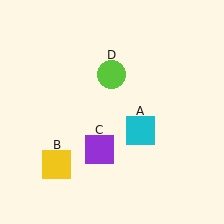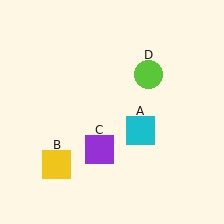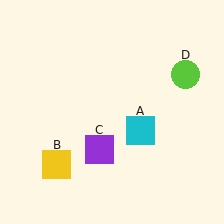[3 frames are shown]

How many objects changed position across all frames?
1 object changed position: lime circle (object D).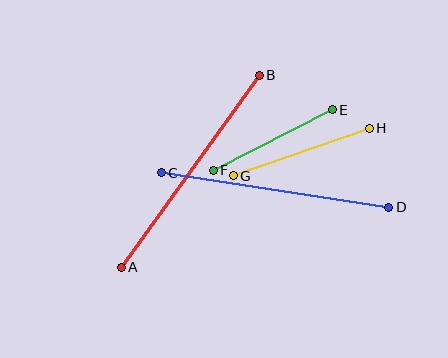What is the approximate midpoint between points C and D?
The midpoint is at approximately (275, 190) pixels.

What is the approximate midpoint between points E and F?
The midpoint is at approximately (273, 140) pixels.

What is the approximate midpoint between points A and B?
The midpoint is at approximately (190, 171) pixels.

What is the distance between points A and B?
The distance is approximately 237 pixels.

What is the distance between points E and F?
The distance is approximately 134 pixels.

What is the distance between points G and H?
The distance is approximately 144 pixels.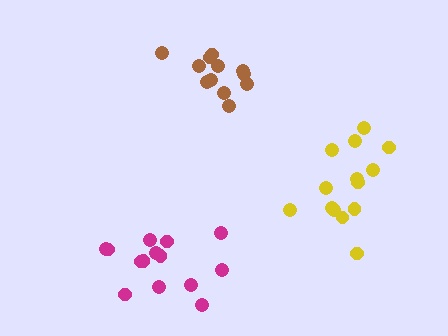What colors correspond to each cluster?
The clusters are colored: brown, yellow, magenta.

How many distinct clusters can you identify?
There are 3 distinct clusters.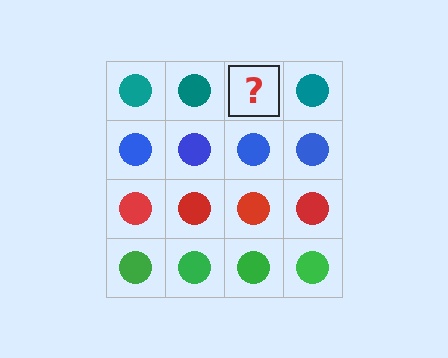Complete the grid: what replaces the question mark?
The question mark should be replaced with a teal circle.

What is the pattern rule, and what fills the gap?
The rule is that each row has a consistent color. The gap should be filled with a teal circle.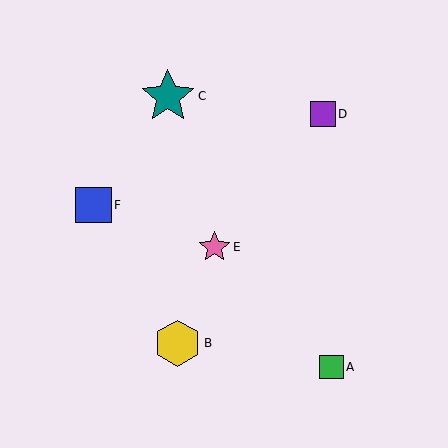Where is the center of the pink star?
The center of the pink star is at (214, 247).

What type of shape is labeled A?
Shape A is a green square.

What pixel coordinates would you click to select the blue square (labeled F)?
Click at (94, 205) to select the blue square F.